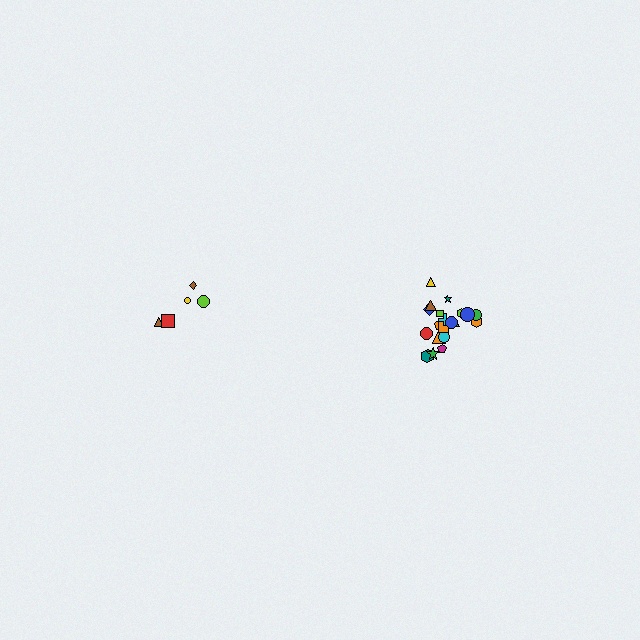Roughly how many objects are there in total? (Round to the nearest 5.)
Roughly 25 objects in total.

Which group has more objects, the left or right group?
The right group.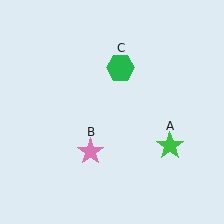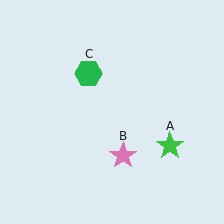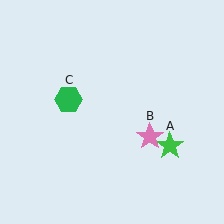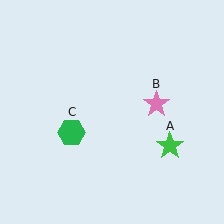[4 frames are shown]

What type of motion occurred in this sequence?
The pink star (object B), green hexagon (object C) rotated counterclockwise around the center of the scene.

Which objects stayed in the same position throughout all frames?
Green star (object A) remained stationary.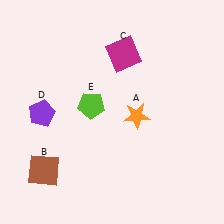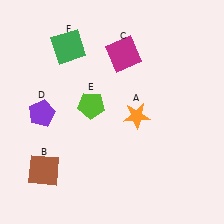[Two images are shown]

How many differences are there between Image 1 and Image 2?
There is 1 difference between the two images.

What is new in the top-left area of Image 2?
A green square (F) was added in the top-left area of Image 2.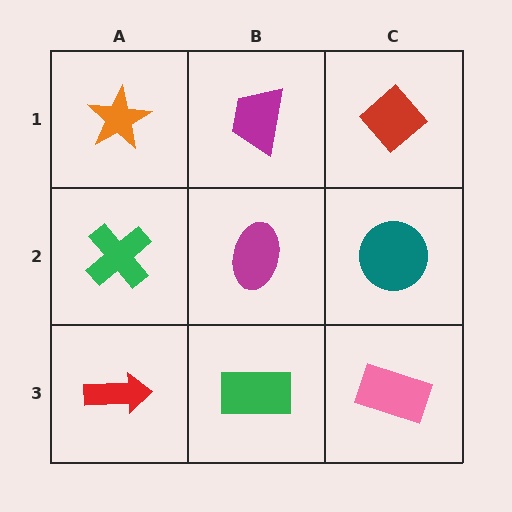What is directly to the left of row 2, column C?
A magenta ellipse.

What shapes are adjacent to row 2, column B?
A magenta trapezoid (row 1, column B), a green rectangle (row 3, column B), a green cross (row 2, column A), a teal circle (row 2, column C).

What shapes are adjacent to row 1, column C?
A teal circle (row 2, column C), a magenta trapezoid (row 1, column B).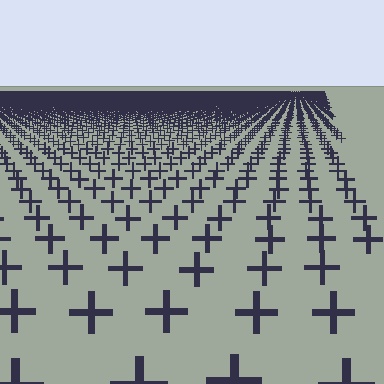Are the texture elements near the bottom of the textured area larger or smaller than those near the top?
Larger. Near the bottom, elements are closer to the viewer and appear at a bigger on-screen size.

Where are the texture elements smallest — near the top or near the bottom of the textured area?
Near the top.